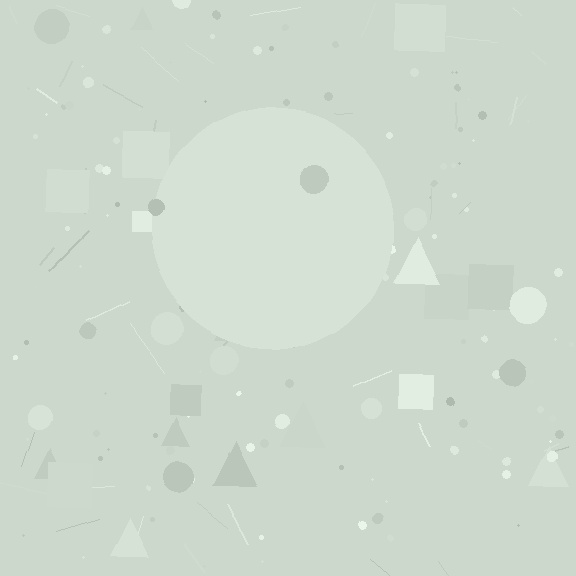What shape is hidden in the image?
A circle is hidden in the image.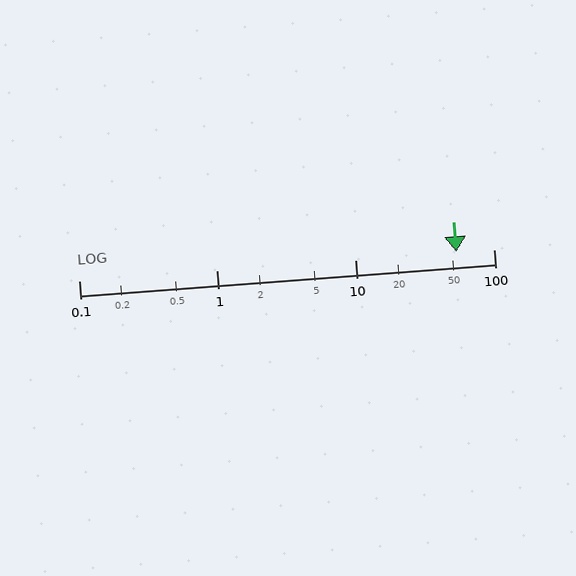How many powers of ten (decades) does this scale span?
The scale spans 3 decades, from 0.1 to 100.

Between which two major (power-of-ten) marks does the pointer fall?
The pointer is between 10 and 100.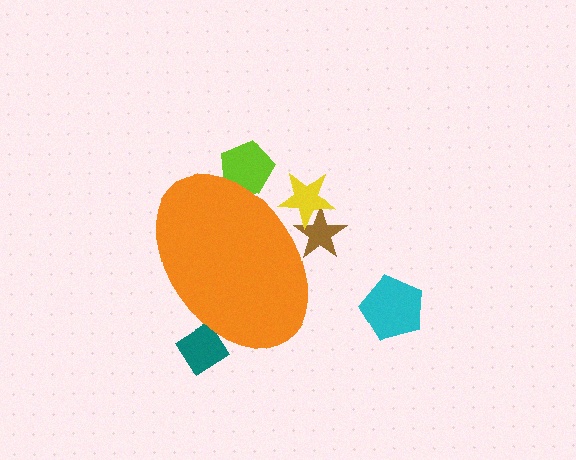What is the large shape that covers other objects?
An orange ellipse.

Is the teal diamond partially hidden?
Yes, the teal diamond is partially hidden behind the orange ellipse.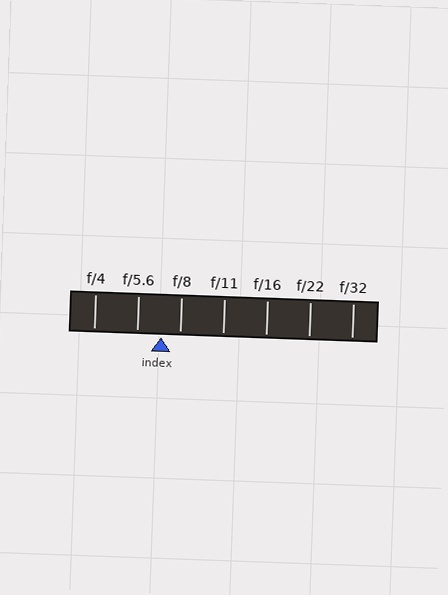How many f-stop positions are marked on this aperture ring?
There are 7 f-stop positions marked.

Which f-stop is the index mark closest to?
The index mark is closest to f/8.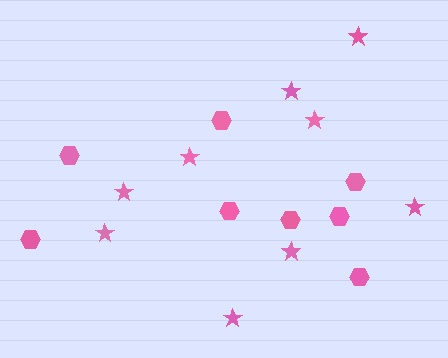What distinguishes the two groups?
There are 2 groups: one group of hexagons (8) and one group of stars (9).